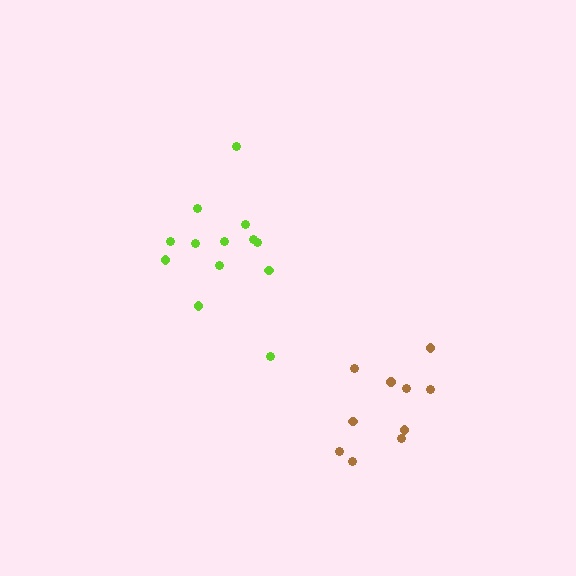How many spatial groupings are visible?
There are 2 spatial groupings.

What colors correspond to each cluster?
The clusters are colored: brown, lime.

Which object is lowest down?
The brown cluster is bottommost.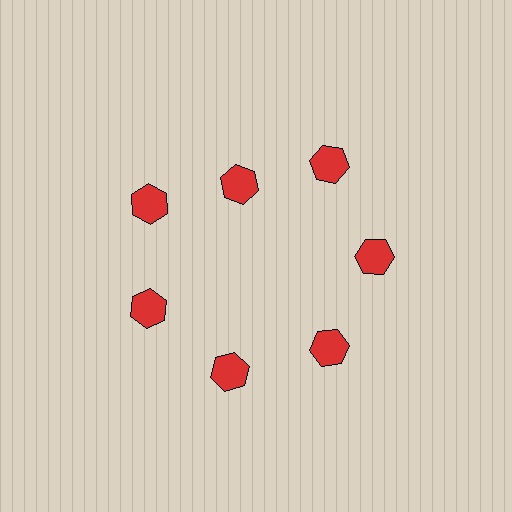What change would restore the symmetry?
The symmetry would be restored by moving it outward, back onto the ring so that all 7 hexagons sit at equal angles and equal distance from the center.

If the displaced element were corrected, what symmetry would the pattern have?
It would have 7-fold rotational symmetry — the pattern would map onto itself every 51 degrees.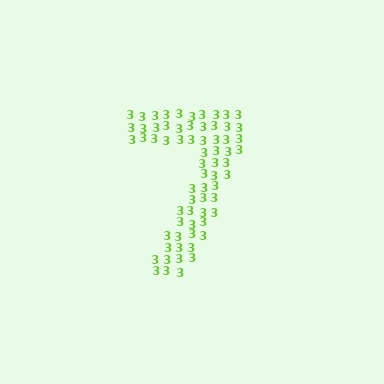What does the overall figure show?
The overall figure shows the digit 7.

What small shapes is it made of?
It is made of small digit 3's.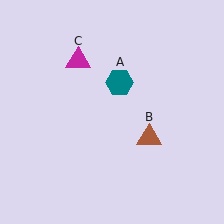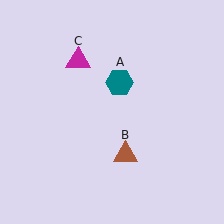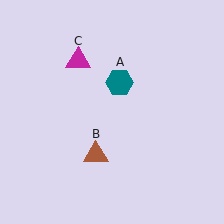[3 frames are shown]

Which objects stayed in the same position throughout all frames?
Teal hexagon (object A) and magenta triangle (object C) remained stationary.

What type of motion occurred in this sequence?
The brown triangle (object B) rotated clockwise around the center of the scene.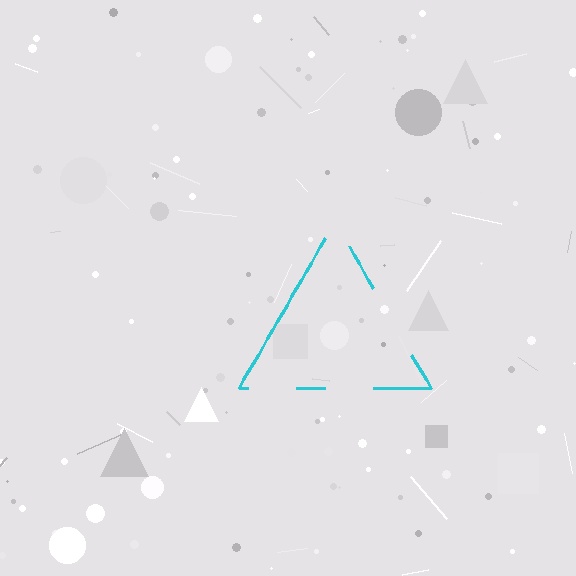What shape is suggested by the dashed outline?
The dashed outline suggests a triangle.